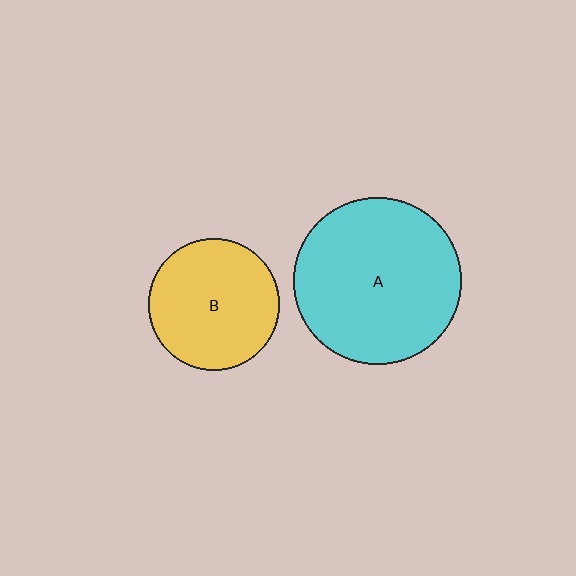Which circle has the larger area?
Circle A (cyan).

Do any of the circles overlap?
No, none of the circles overlap.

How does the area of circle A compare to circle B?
Approximately 1.6 times.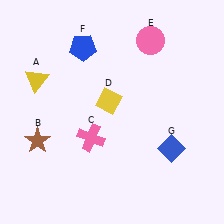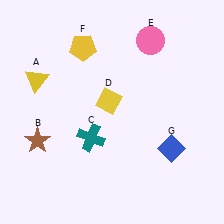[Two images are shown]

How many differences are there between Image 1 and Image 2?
There are 2 differences between the two images.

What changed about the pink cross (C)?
In Image 1, C is pink. In Image 2, it changed to teal.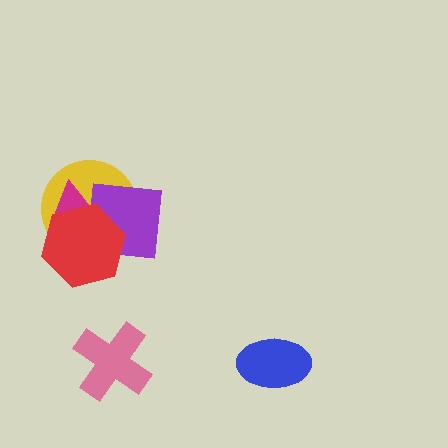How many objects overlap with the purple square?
3 objects overlap with the purple square.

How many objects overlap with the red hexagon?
3 objects overlap with the red hexagon.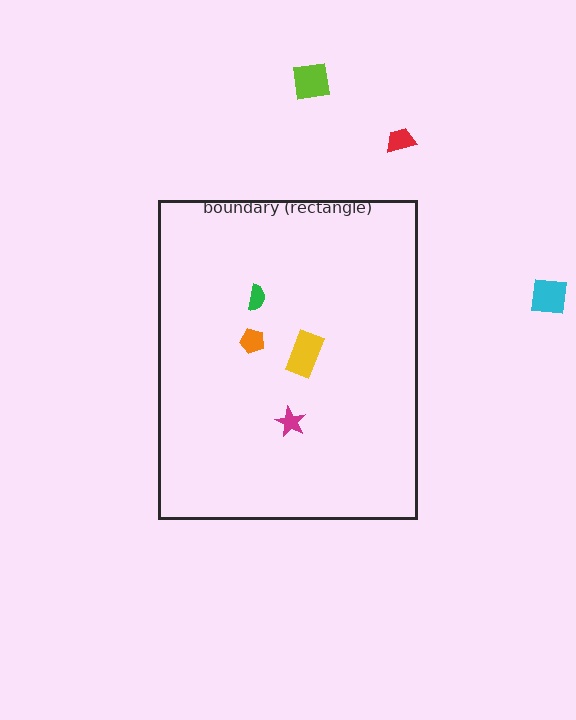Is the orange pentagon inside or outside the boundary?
Inside.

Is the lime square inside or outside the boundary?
Outside.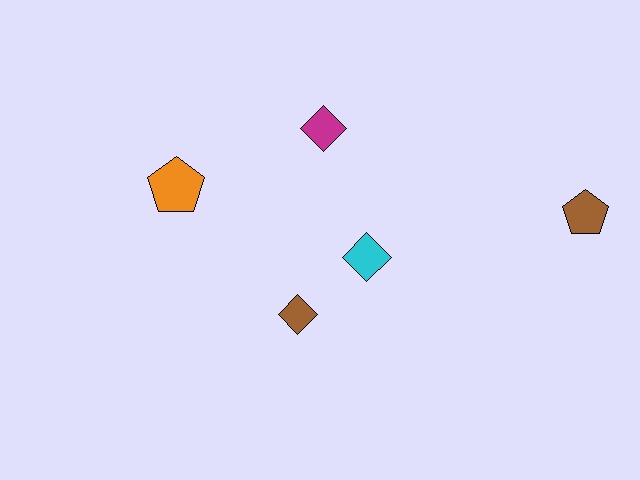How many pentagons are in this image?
There are 2 pentagons.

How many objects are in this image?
There are 5 objects.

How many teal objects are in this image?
There are no teal objects.